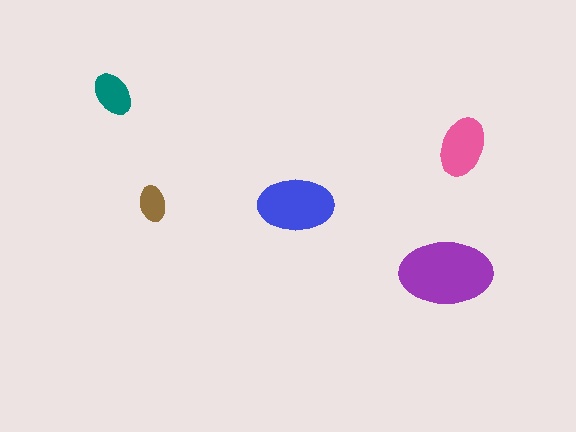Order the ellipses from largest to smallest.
the purple one, the blue one, the pink one, the teal one, the brown one.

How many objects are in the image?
There are 5 objects in the image.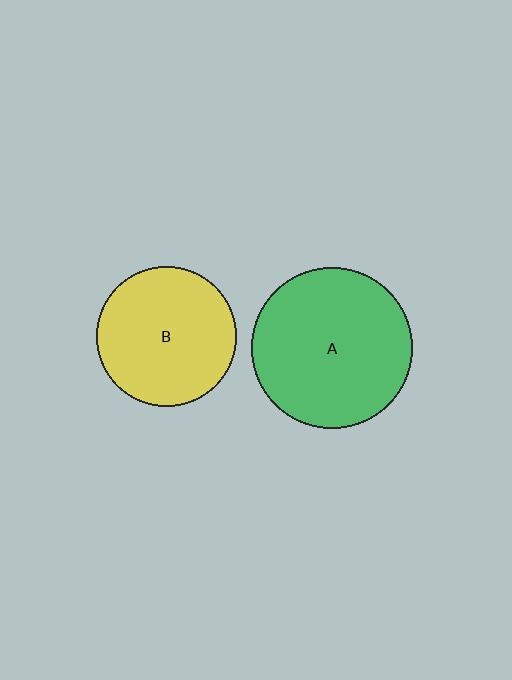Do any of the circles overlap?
No, none of the circles overlap.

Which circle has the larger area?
Circle A (green).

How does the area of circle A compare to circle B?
Approximately 1.3 times.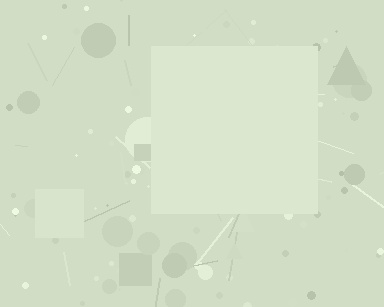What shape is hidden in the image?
A square is hidden in the image.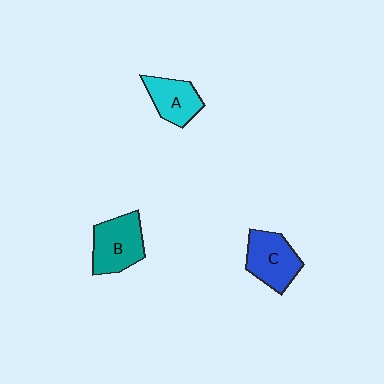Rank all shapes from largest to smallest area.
From largest to smallest: B (teal), C (blue), A (cyan).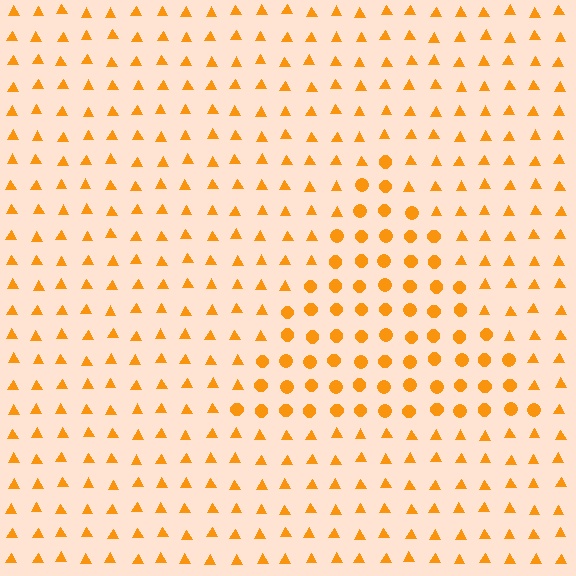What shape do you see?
I see a triangle.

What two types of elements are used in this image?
The image uses circles inside the triangle region and triangles outside it.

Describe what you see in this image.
The image is filled with small orange elements arranged in a uniform grid. A triangle-shaped region contains circles, while the surrounding area contains triangles. The boundary is defined purely by the change in element shape.